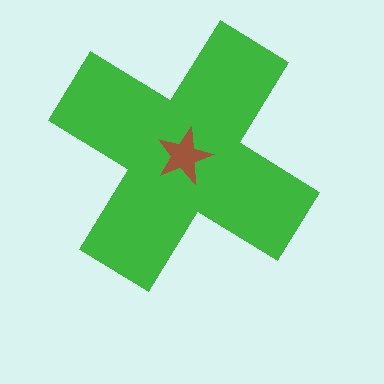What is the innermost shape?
The brown star.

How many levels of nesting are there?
2.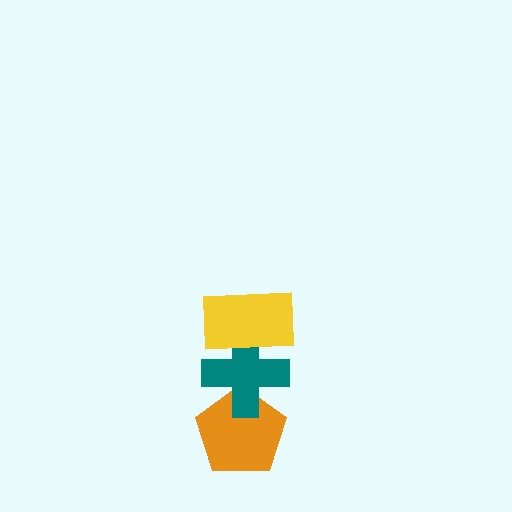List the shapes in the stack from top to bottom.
From top to bottom: the yellow rectangle, the teal cross, the orange pentagon.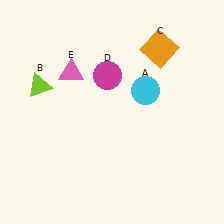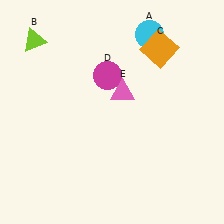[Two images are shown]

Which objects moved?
The objects that moved are: the cyan circle (A), the lime triangle (B), the pink triangle (E).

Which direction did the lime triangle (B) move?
The lime triangle (B) moved up.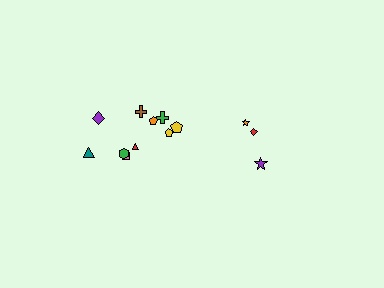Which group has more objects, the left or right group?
The left group.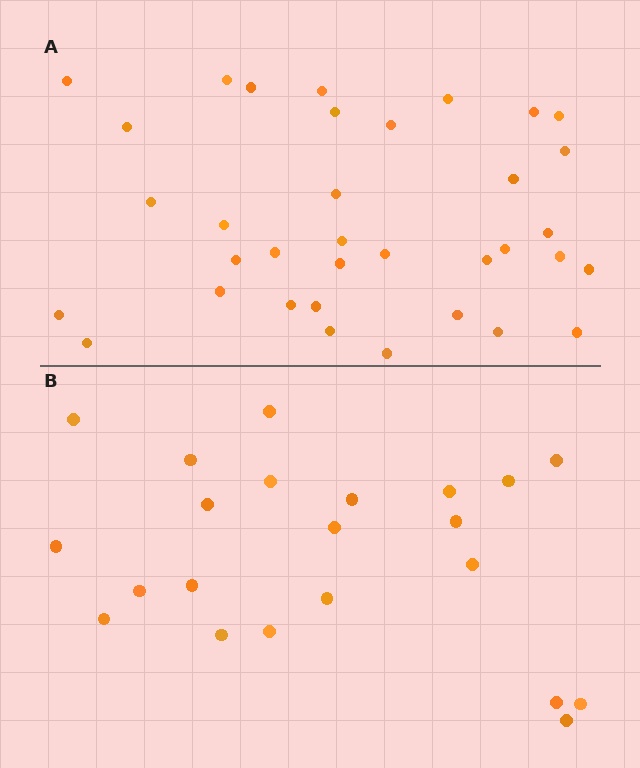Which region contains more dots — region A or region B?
Region A (the top region) has more dots.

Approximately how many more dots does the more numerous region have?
Region A has approximately 15 more dots than region B.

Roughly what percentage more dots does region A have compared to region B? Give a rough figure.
About 60% more.